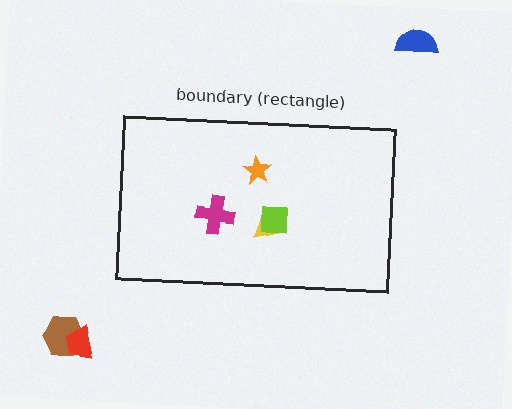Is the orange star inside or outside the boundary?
Inside.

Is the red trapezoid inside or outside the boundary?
Outside.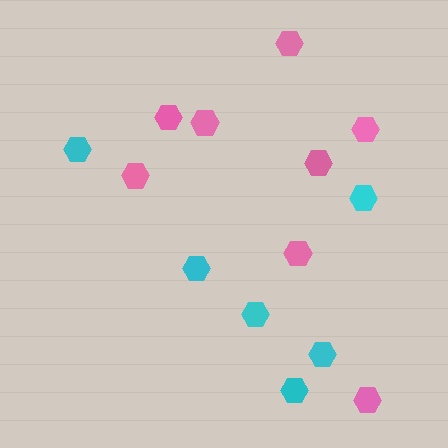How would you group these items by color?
There are 2 groups: one group of cyan hexagons (6) and one group of pink hexagons (8).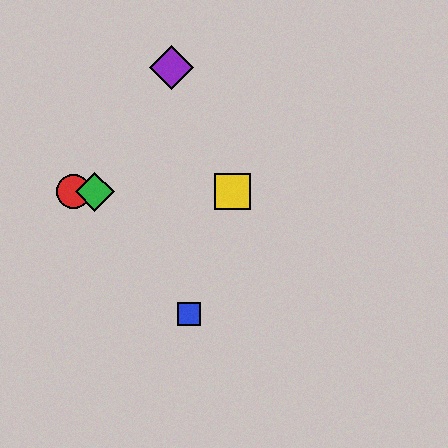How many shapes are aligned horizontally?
3 shapes (the red circle, the green diamond, the yellow square) are aligned horizontally.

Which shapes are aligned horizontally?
The red circle, the green diamond, the yellow square are aligned horizontally.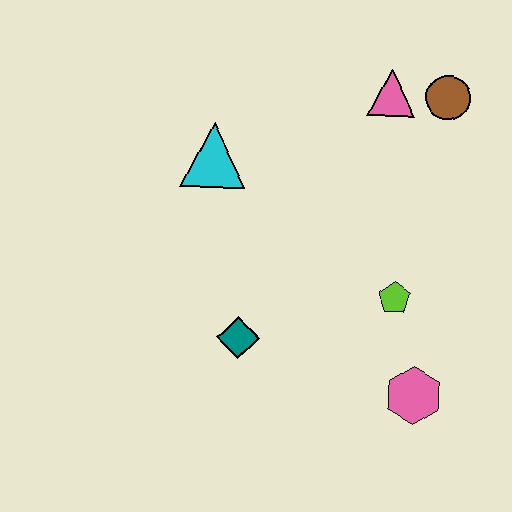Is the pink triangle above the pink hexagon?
Yes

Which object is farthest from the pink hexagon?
The cyan triangle is farthest from the pink hexagon.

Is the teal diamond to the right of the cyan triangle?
Yes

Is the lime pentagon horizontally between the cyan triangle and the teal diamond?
No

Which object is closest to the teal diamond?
The lime pentagon is closest to the teal diamond.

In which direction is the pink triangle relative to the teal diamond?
The pink triangle is above the teal diamond.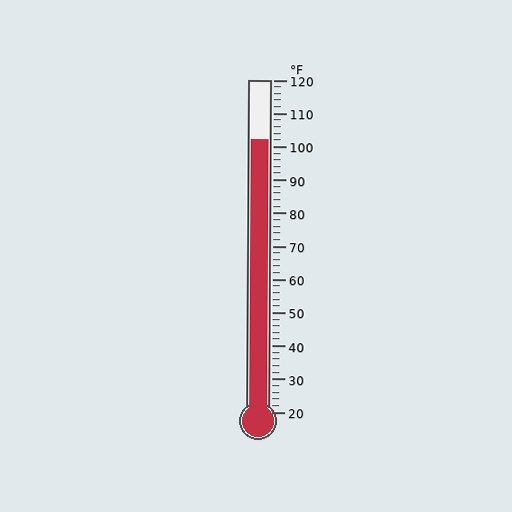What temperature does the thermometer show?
The thermometer shows approximately 102°F.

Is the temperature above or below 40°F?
The temperature is above 40°F.